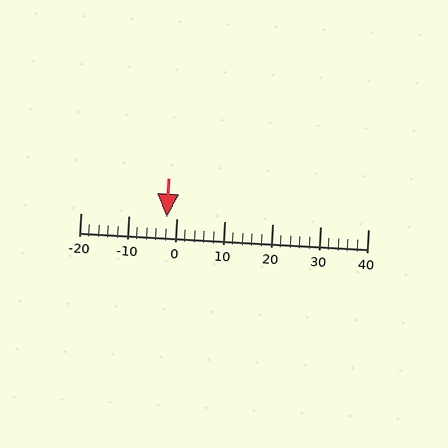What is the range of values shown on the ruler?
The ruler shows values from -20 to 40.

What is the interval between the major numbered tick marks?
The major tick marks are spaced 10 units apart.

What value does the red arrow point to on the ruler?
The red arrow points to approximately -2.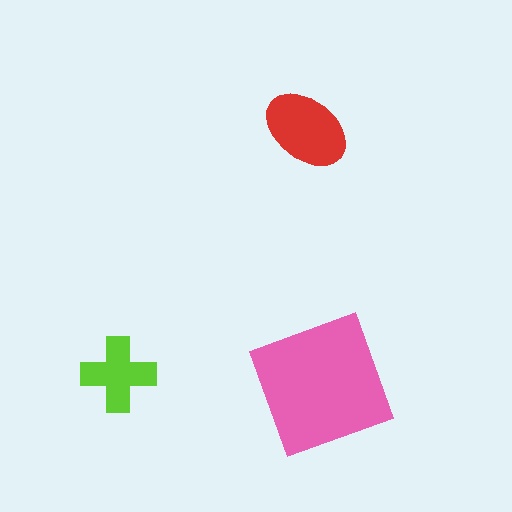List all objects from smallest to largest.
The lime cross, the red ellipse, the pink square.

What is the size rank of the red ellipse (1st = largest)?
2nd.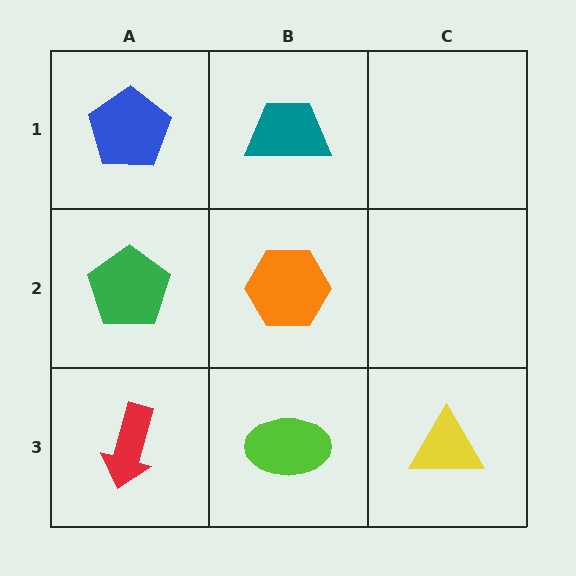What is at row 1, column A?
A blue pentagon.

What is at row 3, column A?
A red arrow.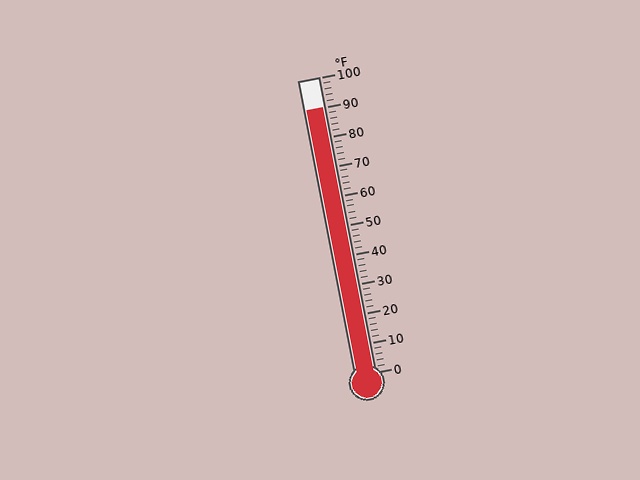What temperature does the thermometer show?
The thermometer shows approximately 90°F.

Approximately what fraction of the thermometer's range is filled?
The thermometer is filled to approximately 90% of its range.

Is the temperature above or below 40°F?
The temperature is above 40°F.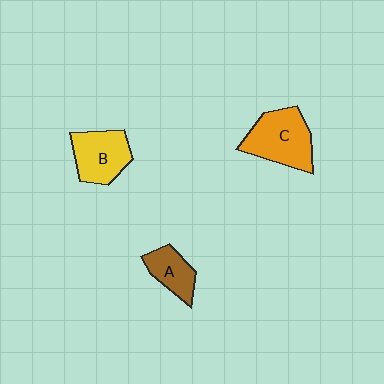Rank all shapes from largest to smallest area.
From largest to smallest: C (orange), B (yellow), A (brown).